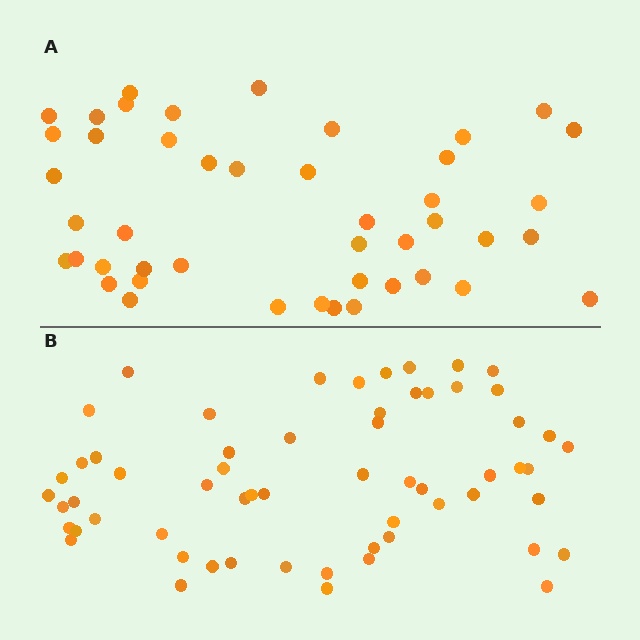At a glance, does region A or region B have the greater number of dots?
Region B (the bottom region) has more dots.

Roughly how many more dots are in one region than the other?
Region B has approximately 15 more dots than region A.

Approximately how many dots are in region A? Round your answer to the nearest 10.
About 40 dots. (The exact count is 45, which rounds to 40.)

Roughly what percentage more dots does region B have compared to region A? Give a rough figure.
About 35% more.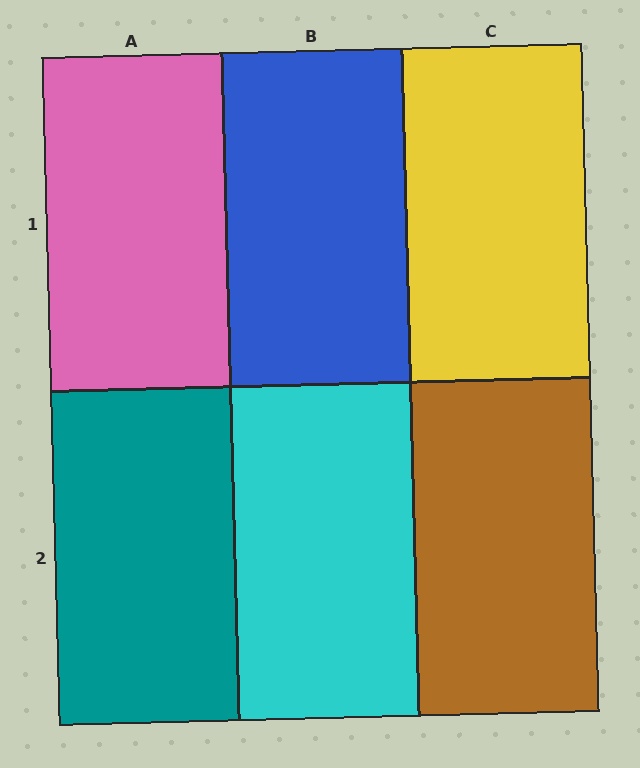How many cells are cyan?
1 cell is cyan.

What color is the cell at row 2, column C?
Brown.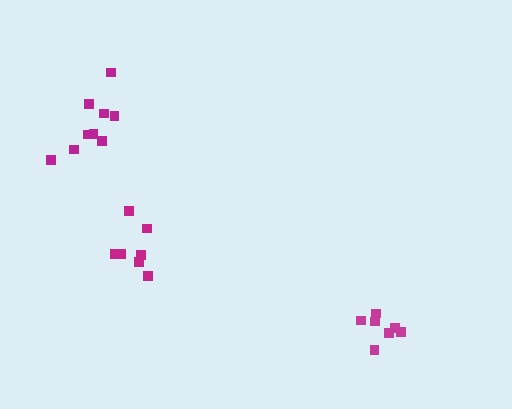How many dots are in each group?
Group 1: 7 dots, Group 2: 7 dots, Group 3: 9 dots (23 total).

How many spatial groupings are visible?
There are 3 spatial groupings.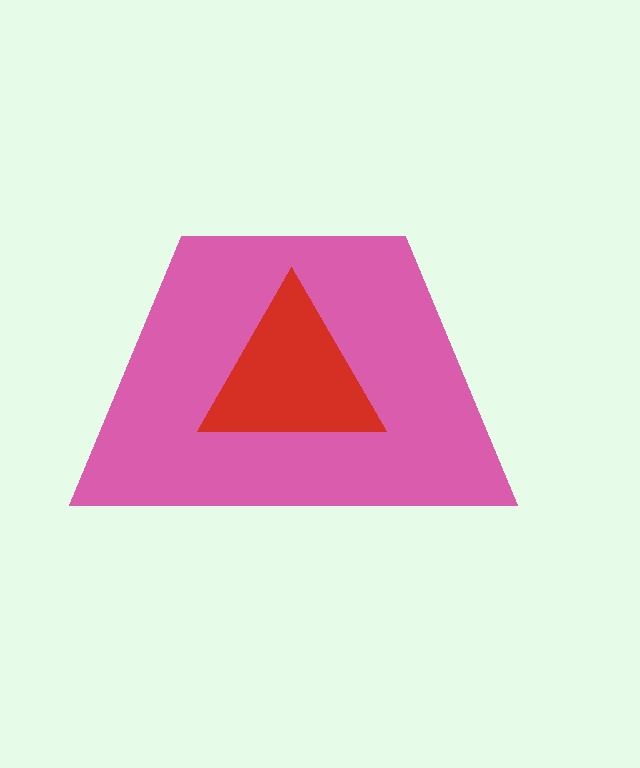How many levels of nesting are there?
2.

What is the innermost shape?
The red triangle.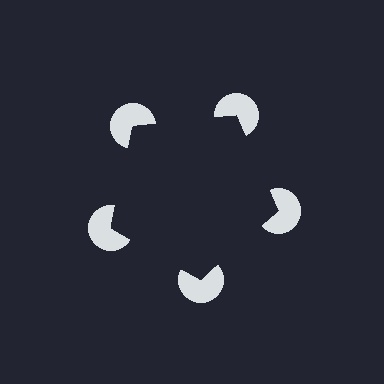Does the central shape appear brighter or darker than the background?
It typically appears slightly darker than the background, even though no actual brightness change is drawn.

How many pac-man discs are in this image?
There are 5 — one at each vertex of the illusory pentagon.